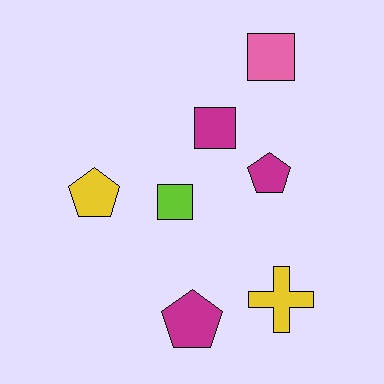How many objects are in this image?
There are 7 objects.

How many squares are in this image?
There are 3 squares.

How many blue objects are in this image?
There are no blue objects.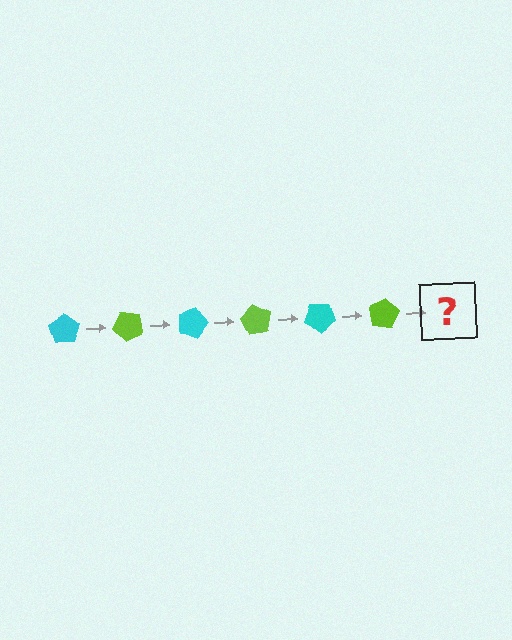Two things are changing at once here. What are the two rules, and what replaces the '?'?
The two rules are that it rotates 45 degrees each step and the color cycles through cyan and lime. The '?' should be a cyan pentagon, rotated 270 degrees from the start.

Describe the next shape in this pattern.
It should be a cyan pentagon, rotated 270 degrees from the start.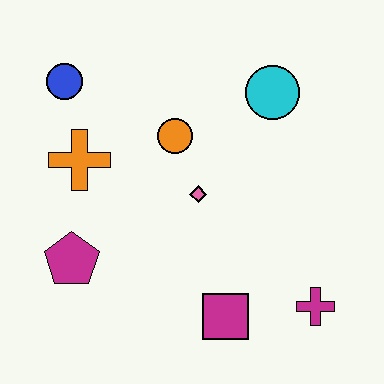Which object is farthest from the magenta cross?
The blue circle is farthest from the magenta cross.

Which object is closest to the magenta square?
The magenta cross is closest to the magenta square.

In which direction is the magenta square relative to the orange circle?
The magenta square is below the orange circle.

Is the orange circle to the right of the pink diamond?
No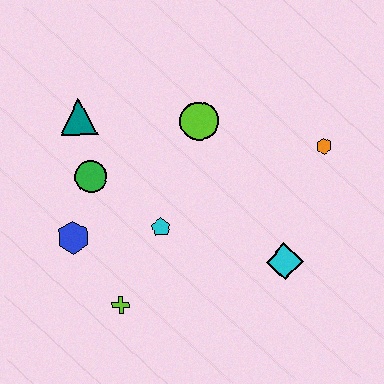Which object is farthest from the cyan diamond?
The teal triangle is farthest from the cyan diamond.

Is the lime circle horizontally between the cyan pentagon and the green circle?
No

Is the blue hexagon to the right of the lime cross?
No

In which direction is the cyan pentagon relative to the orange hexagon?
The cyan pentagon is to the left of the orange hexagon.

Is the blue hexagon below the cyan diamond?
No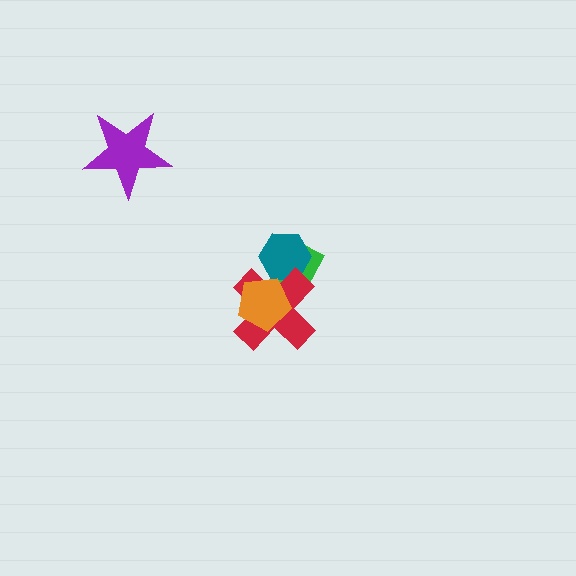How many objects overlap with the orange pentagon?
2 objects overlap with the orange pentagon.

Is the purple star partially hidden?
No, no other shape covers it.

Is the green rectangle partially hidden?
Yes, it is partially covered by another shape.